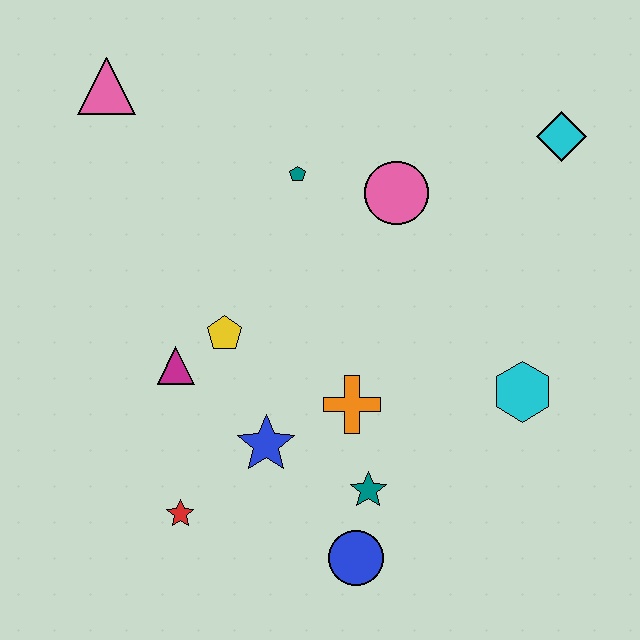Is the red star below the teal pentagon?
Yes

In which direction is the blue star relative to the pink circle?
The blue star is below the pink circle.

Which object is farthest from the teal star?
The pink triangle is farthest from the teal star.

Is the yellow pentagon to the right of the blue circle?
No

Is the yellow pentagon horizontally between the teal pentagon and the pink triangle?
Yes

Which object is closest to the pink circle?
The teal pentagon is closest to the pink circle.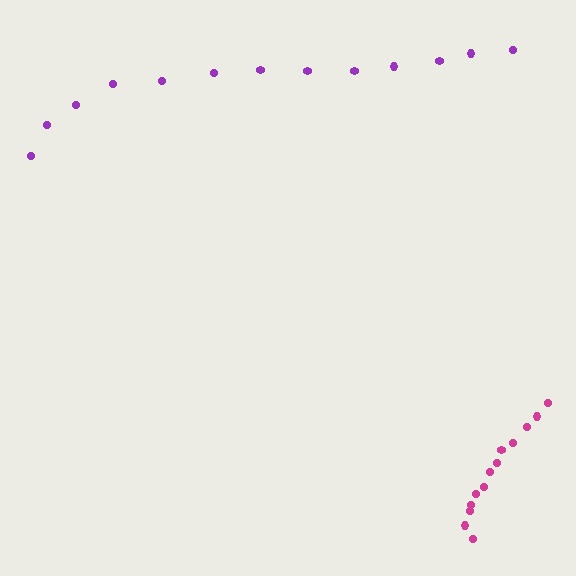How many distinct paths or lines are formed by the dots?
There are 2 distinct paths.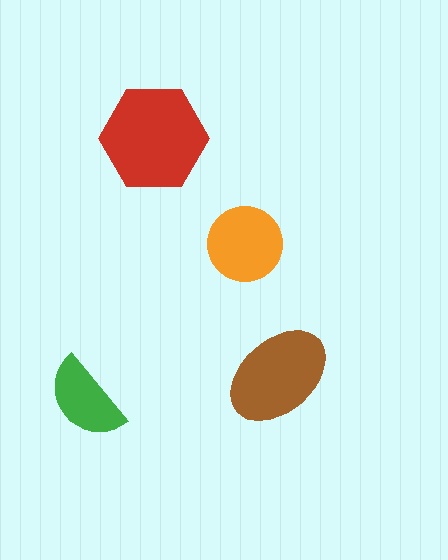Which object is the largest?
The red hexagon.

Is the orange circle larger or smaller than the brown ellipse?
Smaller.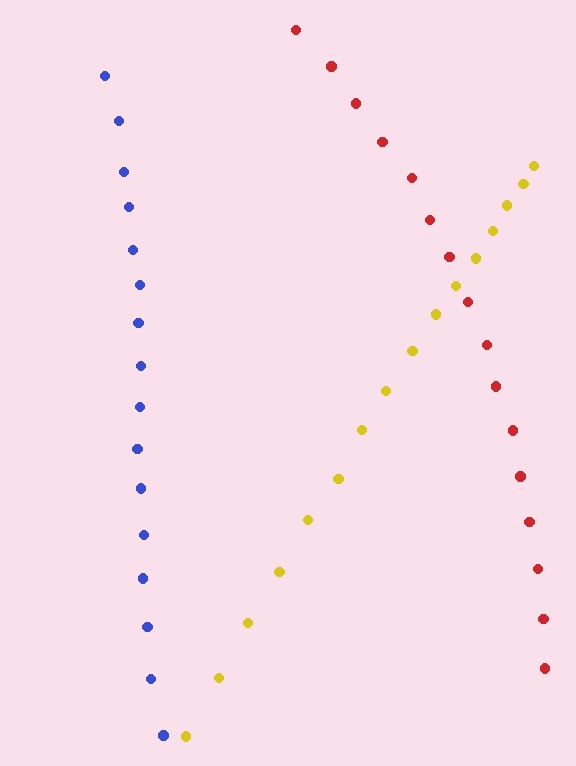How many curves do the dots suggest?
There are 3 distinct paths.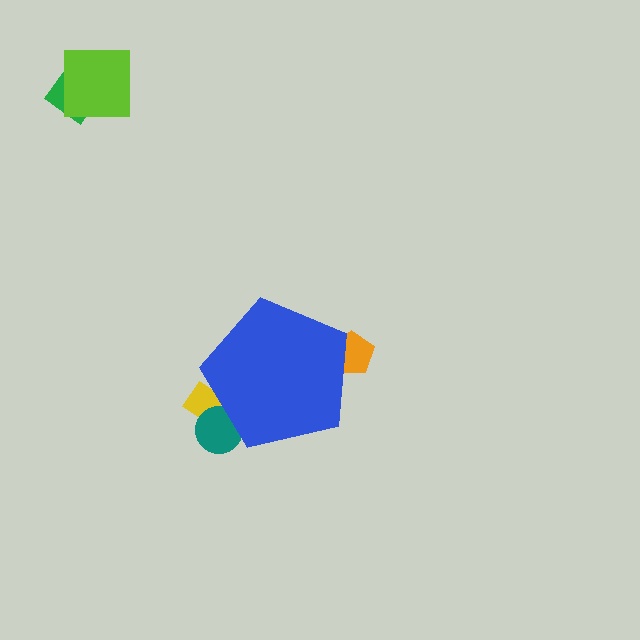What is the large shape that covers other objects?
A blue pentagon.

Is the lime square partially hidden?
No, the lime square is fully visible.